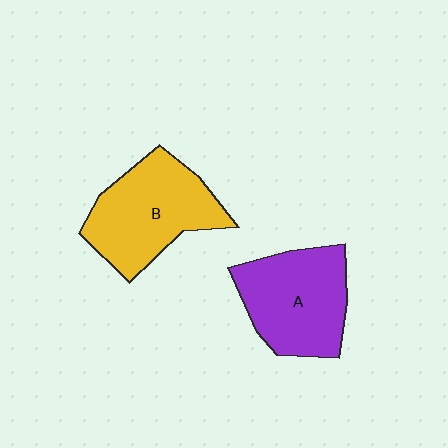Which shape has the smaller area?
Shape A (purple).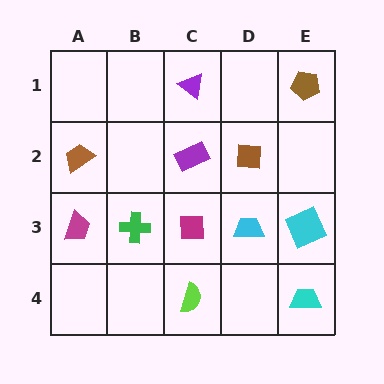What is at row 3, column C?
A magenta square.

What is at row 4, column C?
A lime semicircle.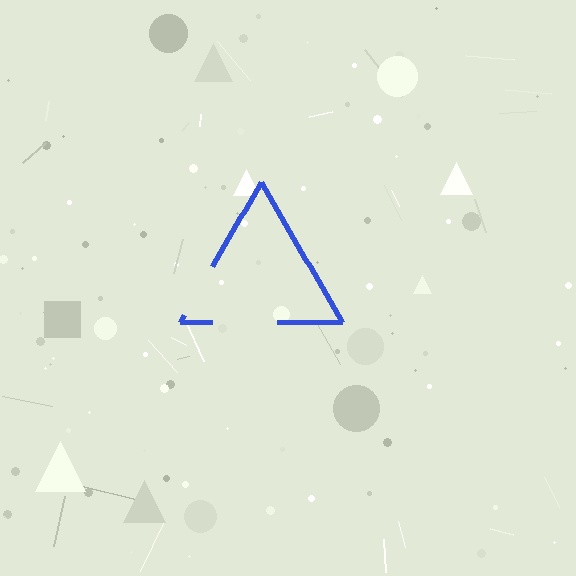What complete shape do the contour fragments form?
The contour fragments form a triangle.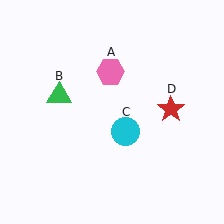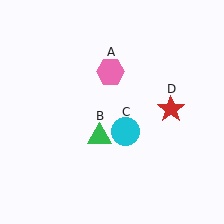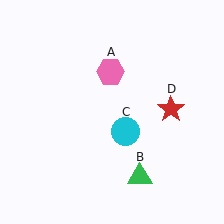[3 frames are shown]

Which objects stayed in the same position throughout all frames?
Pink hexagon (object A) and cyan circle (object C) and red star (object D) remained stationary.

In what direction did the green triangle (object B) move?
The green triangle (object B) moved down and to the right.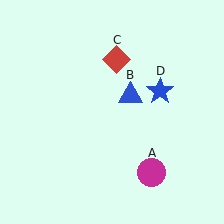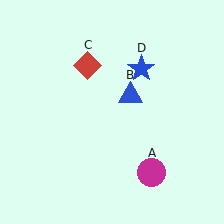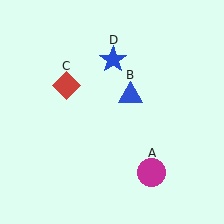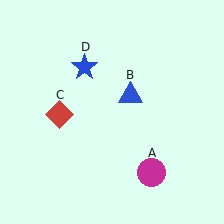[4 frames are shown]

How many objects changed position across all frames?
2 objects changed position: red diamond (object C), blue star (object D).